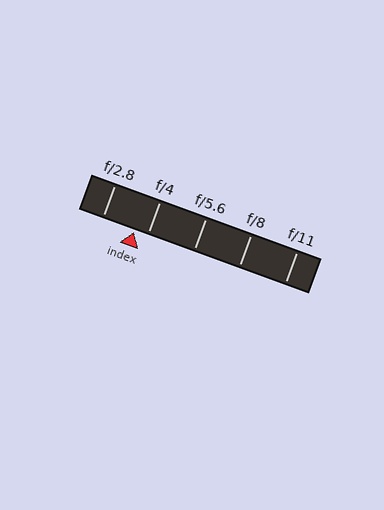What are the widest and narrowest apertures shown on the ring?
The widest aperture shown is f/2.8 and the narrowest is f/11.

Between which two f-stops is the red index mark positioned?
The index mark is between f/2.8 and f/4.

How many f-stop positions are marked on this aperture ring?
There are 5 f-stop positions marked.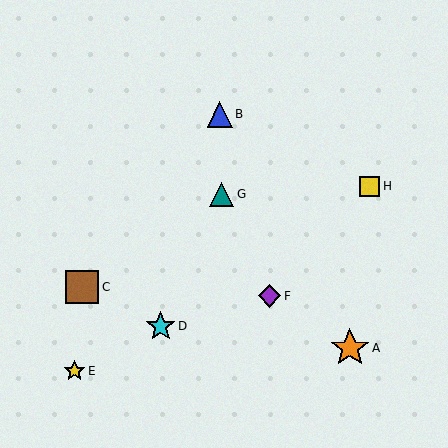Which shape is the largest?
The orange star (labeled A) is the largest.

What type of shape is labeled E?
Shape E is a yellow star.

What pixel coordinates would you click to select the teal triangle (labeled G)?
Click at (222, 194) to select the teal triangle G.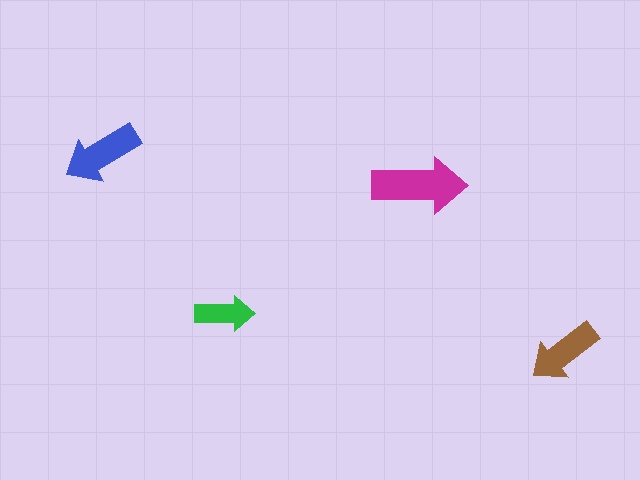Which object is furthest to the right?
The brown arrow is rightmost.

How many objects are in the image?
There are 4 objects in the image.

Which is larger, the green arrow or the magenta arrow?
The magenta one.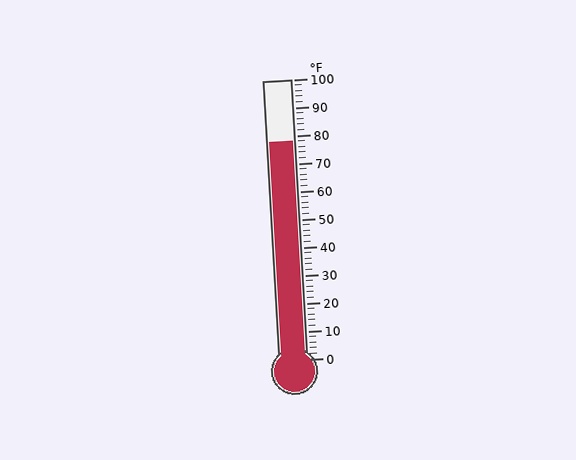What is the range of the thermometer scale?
The thermometer scale ranges from 0°F to 100°F.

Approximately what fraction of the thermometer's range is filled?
The thermometer is filled to approximately 80% of its range.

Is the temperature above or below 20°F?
The temperature is above 20°F.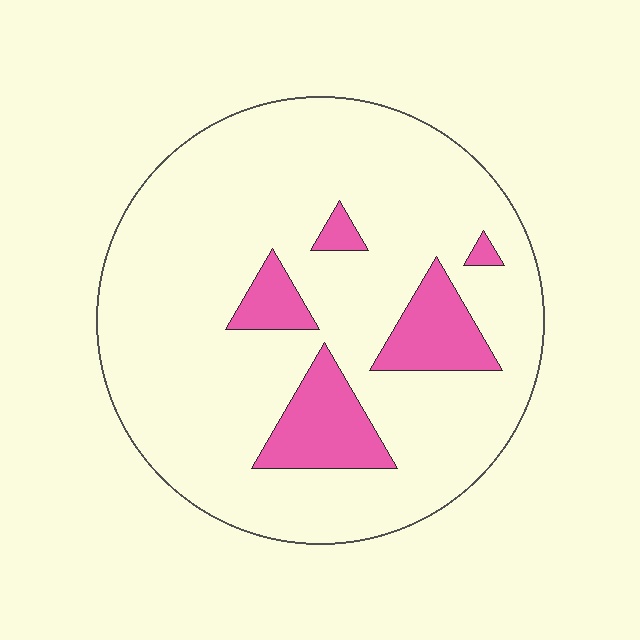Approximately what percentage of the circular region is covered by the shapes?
Approximately 15%.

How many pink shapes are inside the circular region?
5.